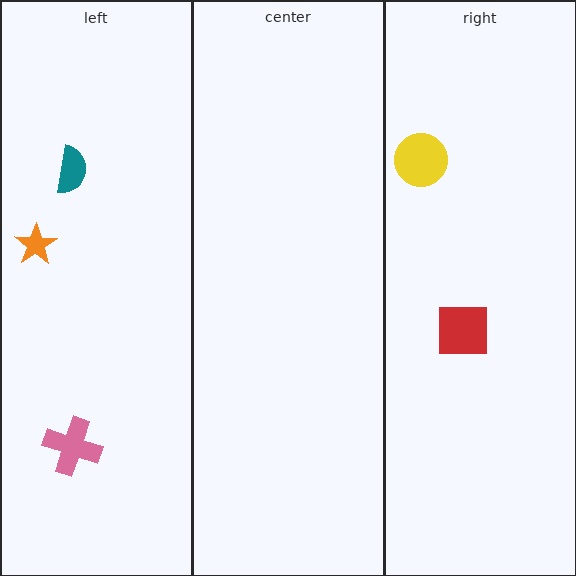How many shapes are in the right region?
2.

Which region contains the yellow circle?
The right region.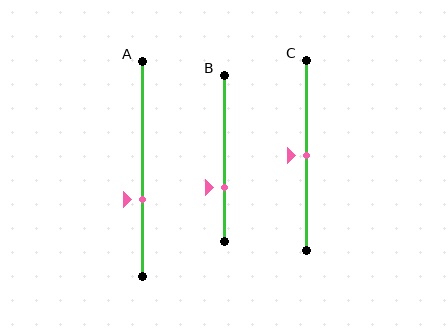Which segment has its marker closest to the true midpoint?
Segment C has its marker closest to the true midpoint.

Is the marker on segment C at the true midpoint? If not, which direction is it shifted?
Yes, the marker on segment C is at the true midpoint.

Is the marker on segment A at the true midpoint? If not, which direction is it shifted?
No, the marker on segment A is shifted downward by about 15% of the segment length.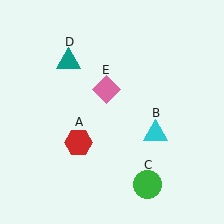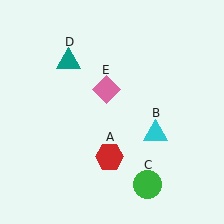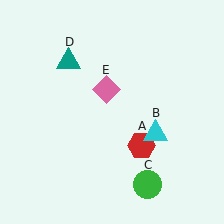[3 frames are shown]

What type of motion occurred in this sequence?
The red hexagon (object A) rotated counterclockwise around the center of the scene.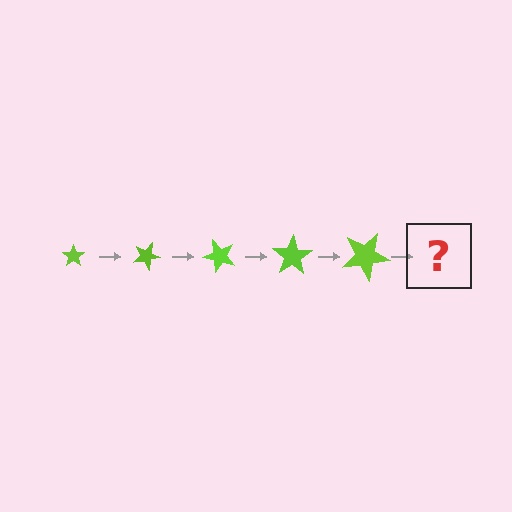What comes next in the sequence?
The next element should be a star, larger than the previous one and rotated 125 degrees from the start.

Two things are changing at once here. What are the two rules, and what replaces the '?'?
The two rules are that the star grows larger each step and it rotates 25 degrees each step. The '?' should be a star, larger than the previous one and rotated 125 degrees from the start.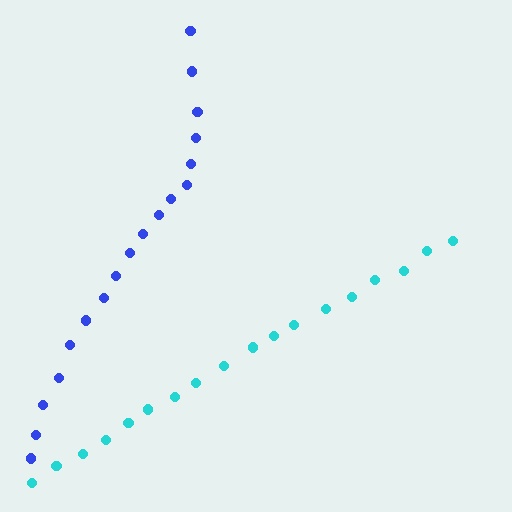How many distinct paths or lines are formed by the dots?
There are 2 distinct paths.